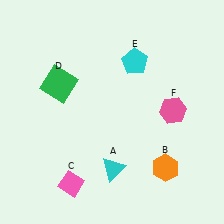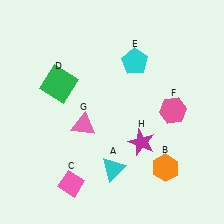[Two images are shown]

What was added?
A pink triangle (G), a magenta star (H) were added in Image 2.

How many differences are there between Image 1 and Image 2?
There are 2 differences between the two images.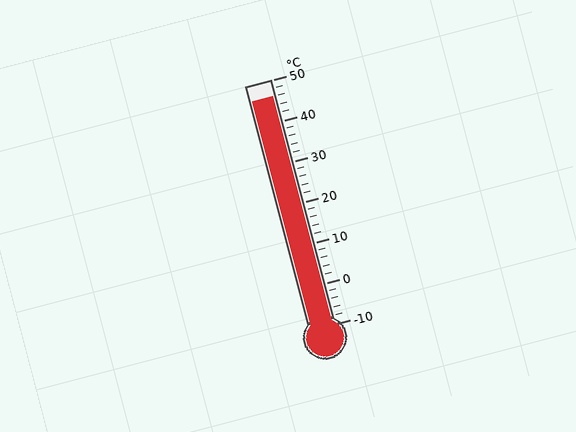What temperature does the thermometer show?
The thermometer shows approximately 46°C.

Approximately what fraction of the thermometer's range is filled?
The thermometer is filled to approximately 95% of its range.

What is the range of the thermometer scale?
The thermometer scale ranges from -10°C to 50°C.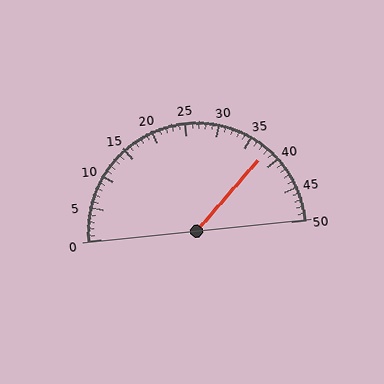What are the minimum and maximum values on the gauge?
The gauge ranges from 0 to 50.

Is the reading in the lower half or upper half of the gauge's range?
The reading is in the upper half of the range (0 to 50).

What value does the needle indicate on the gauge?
The needle indicates approximately 38.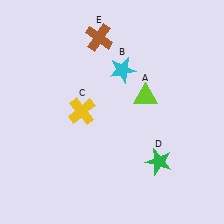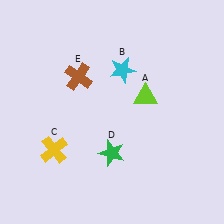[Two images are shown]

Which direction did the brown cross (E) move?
The brown cross (E) moved down.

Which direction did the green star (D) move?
The green star (D) moved left.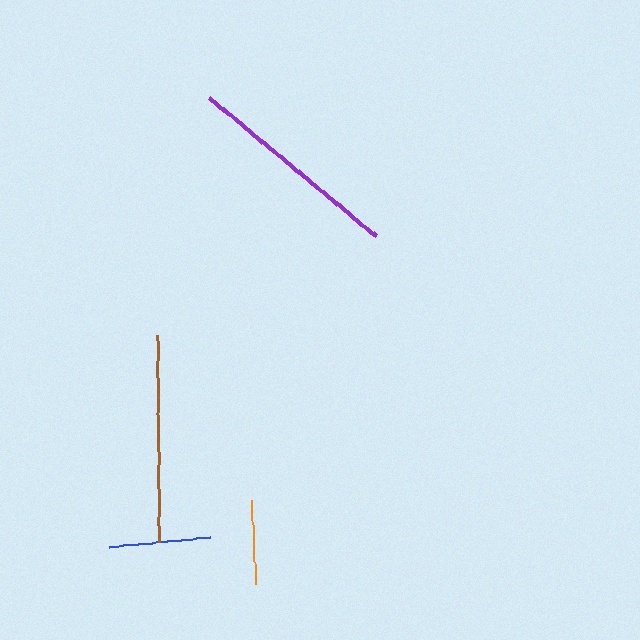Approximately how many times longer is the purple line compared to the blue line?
The purple line is approximately 2.1 times the length of the blue line.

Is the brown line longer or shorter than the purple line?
The purple line is longer than the brown line.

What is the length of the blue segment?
The blue segment is approximately 101 pixels long.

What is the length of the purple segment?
The purple segment is approximately 216 pixels long.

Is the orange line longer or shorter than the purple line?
The purple line is longer than the orange line.